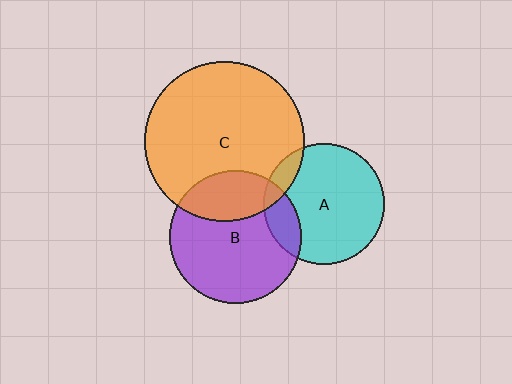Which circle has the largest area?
Circle C (orange).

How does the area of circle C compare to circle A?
Approximately 1.8 times.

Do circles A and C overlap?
Yes.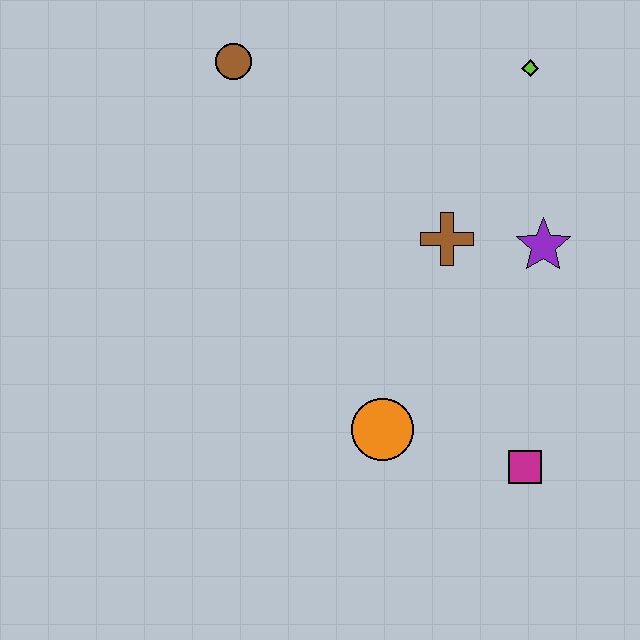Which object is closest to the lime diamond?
The purple star is closest to the lime diamond.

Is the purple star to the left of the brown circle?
No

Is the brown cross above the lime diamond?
No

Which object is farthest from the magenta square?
The brown circle is farthest from the magenta square.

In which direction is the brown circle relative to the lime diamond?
The brown circle is to the left of the lime diamond.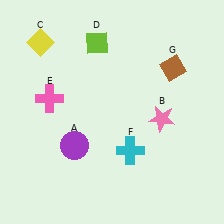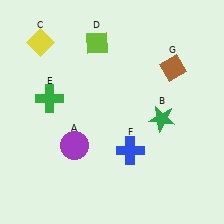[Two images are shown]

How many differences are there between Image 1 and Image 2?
There are 3 differences between the two images.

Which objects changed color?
B changed from pink to green. E changed from pink to green. F changed from cyan to blue.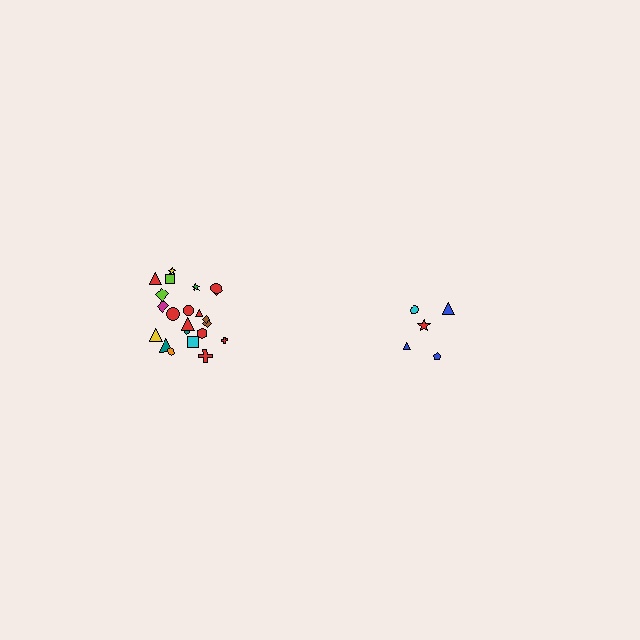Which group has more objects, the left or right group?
The left group.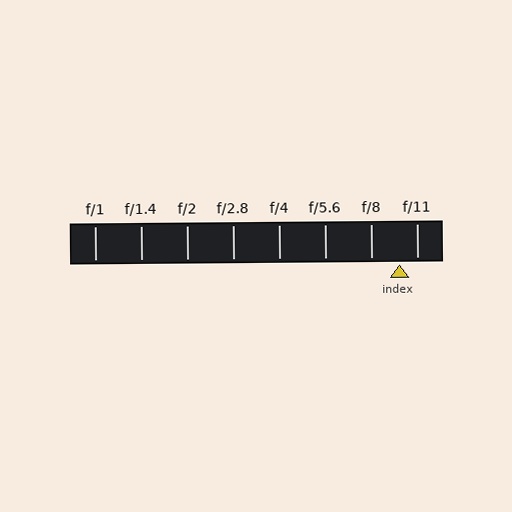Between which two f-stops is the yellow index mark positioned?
The index mark is between f/8 and f/11.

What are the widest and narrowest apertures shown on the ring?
The widest aperture shown is f/1 and the narrowest is f/11.